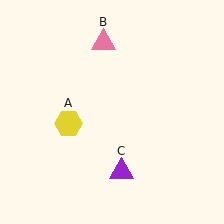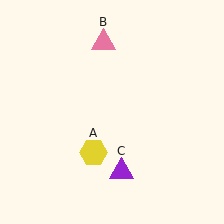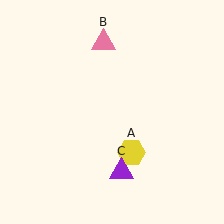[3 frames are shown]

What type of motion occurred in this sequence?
The yellow hexagon (object A) rotated counterclockwise around the center of the scene.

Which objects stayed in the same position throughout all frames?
Pink triangle (object B) and purple triangle (object C) remained stationary.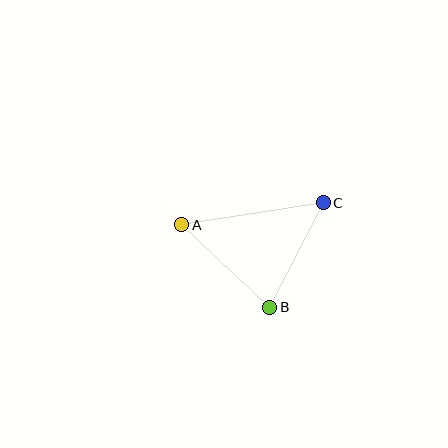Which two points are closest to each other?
Points B and C are closest to each other.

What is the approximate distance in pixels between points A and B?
The distance between A and B is approximately 121 pixels.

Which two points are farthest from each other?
Points A and C are farthest from each other.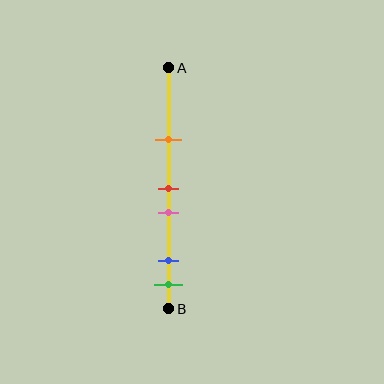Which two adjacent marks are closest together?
The red and pink marks are the closest adjacent pair.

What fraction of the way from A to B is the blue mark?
The blue mark is approximately 80% (0.8) of the way from A to B.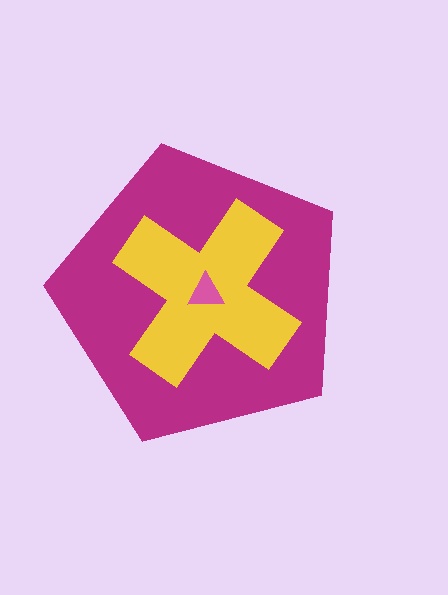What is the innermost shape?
The pink triangle.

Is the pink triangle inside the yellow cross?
Yes.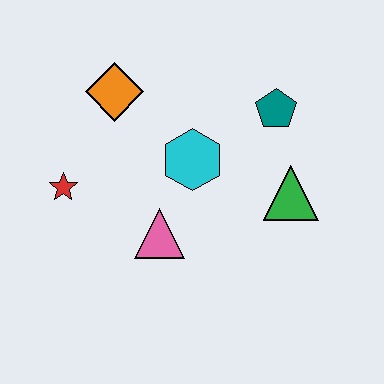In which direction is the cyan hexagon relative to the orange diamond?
The cyan hexagon is to the right of the orange diamond.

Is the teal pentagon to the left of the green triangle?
Yes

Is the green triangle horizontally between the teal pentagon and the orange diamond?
No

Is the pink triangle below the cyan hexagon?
Yes